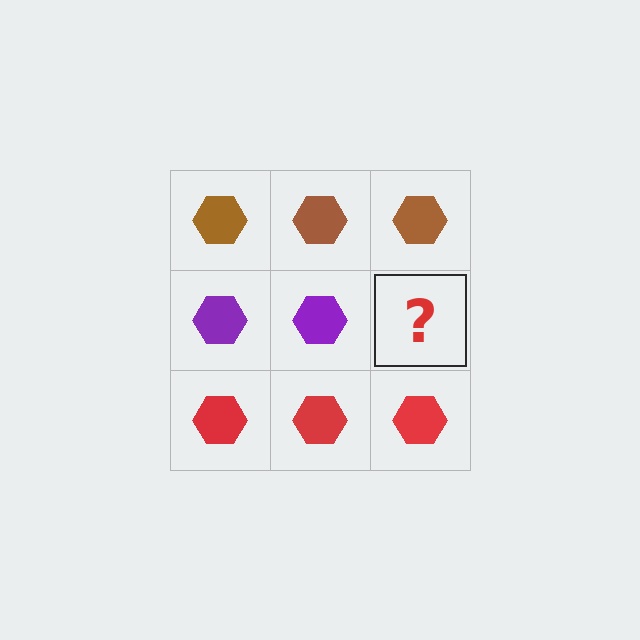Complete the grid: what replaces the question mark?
The question mark should be replaced with a purple hexagon.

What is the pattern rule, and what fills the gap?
The rule is that each row has a consistent color. The gap should be filled with a purple hexagon.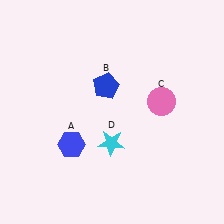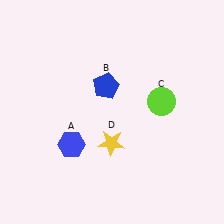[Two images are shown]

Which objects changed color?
C changed from pink to lime. D changed from cyan to yellow.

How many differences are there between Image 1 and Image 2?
There are 2 differences between the two images.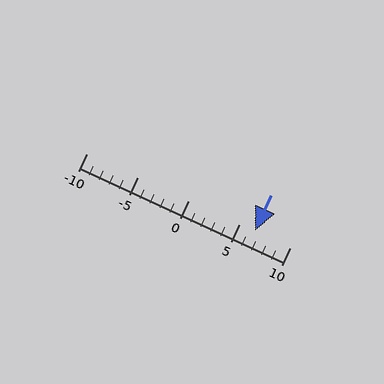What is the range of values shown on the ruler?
The ruler shows values from -10 to 10.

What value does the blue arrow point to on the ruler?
The blue arrow points to approximately 7.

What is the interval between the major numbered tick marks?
The major tick marks are spaced 5 units apart.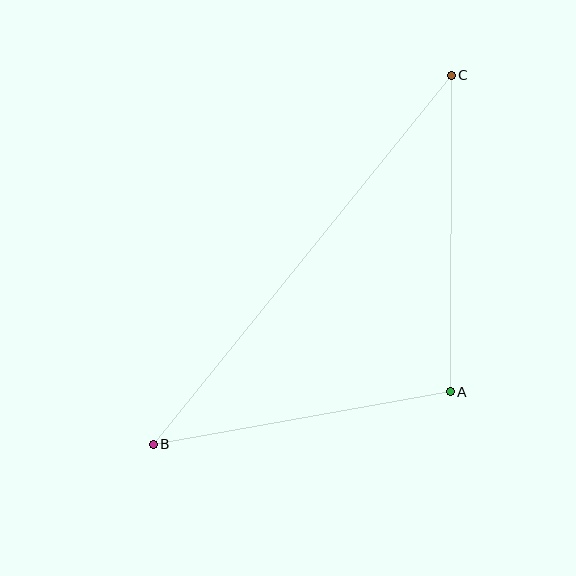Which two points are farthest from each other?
Points B and C are farthest from each other.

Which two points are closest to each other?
Points A and B are closest to each other.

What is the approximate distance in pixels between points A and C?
The distance between A and C is approximately 316 pixels.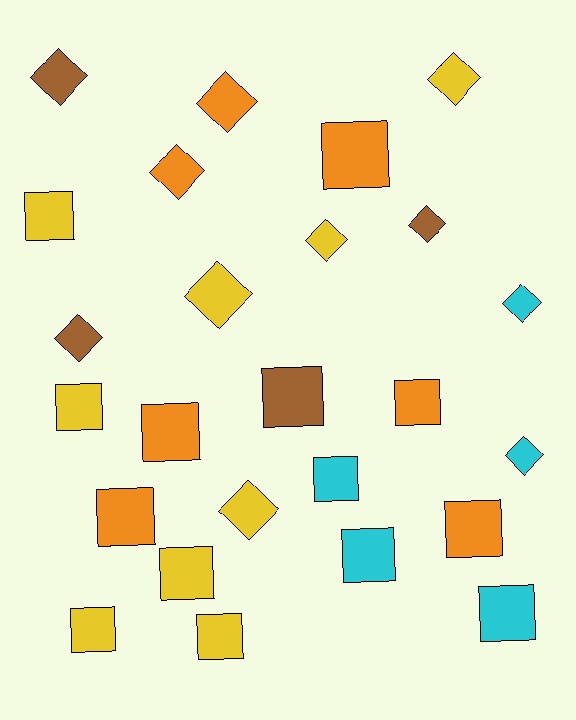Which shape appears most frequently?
Square, with 14 objects.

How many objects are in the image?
There are 25 objects.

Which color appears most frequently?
Yellow, with 9 objects.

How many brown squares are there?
There is 1 brown square.